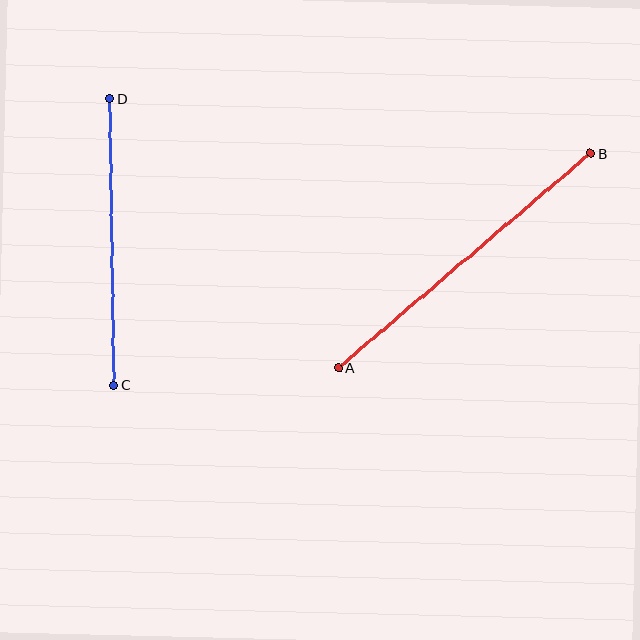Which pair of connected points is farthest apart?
Points A and B are farthest apart.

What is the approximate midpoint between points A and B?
The midpoint is at approximately (464, 260) pixels.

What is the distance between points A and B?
The distance is approximately 331 pixels.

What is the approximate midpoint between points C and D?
The midpoint is at approximately (112, 242) pixels.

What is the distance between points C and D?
The distance is approximately 287 pixels.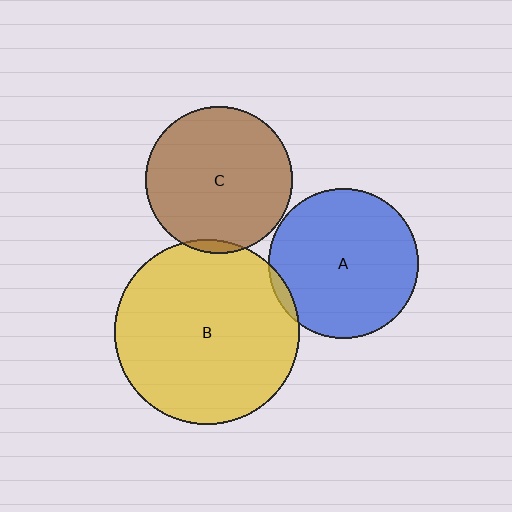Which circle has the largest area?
Circle B (yellow).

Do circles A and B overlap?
Yes.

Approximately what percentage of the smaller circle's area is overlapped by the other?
Approximately 5%.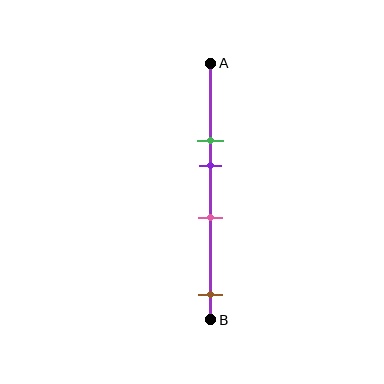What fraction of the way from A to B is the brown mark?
The brown mark is approximately 90% (0.9) of the way from A to B.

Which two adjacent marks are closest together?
The green and purple marks are the closest adjacent pair.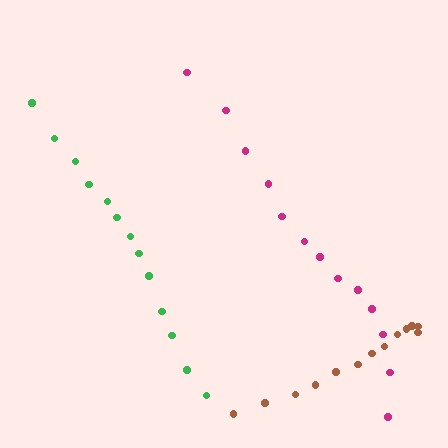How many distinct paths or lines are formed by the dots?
There are 3 distinct paths.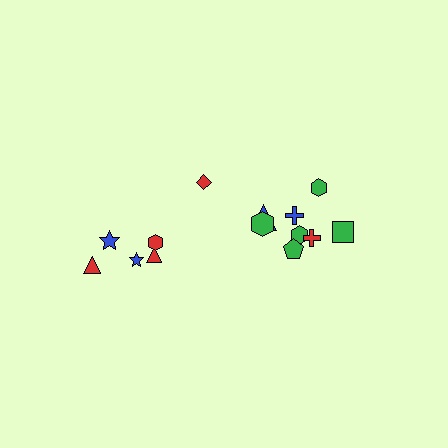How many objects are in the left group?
There are 6 objects.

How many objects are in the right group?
There are 8 objects.